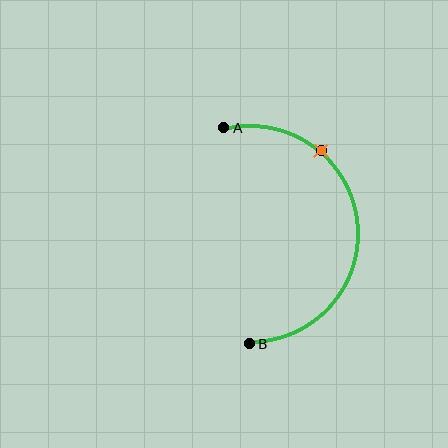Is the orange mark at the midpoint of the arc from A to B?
No. The orange mark lies on the arc but is closer to endpoint A. The arc midpoint would be at the point on the curve equidistant along the arc from both A and B.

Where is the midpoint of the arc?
The arc midpoint is the point on the curve farthest from the straight line joining A and B. It sits to the right of that line.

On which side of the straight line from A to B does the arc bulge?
The arc bulges to the right of the straight line connecting A and B.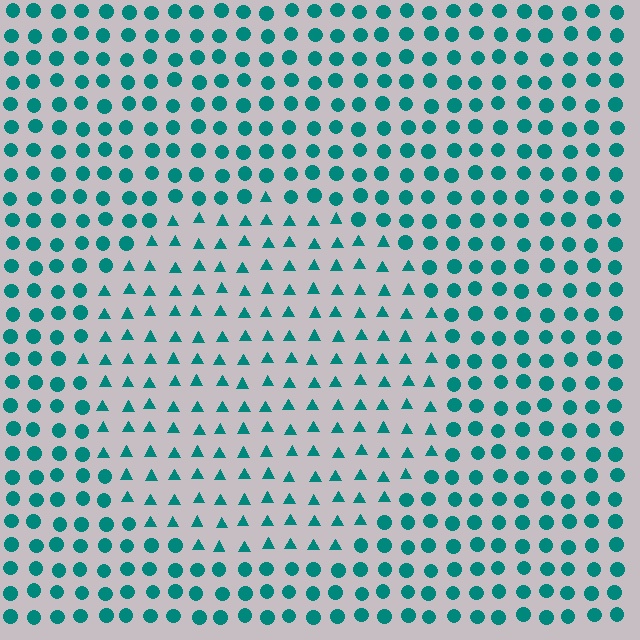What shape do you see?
I see a circle.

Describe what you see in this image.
The image is filled with small teal elements arranged in a uniform grid. A circle-shaped region contains triangles, while the surrounding area contains circles. The boundary is defined purely by the change in element shape.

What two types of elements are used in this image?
The image uses triangles inside the circle region and circles outside it.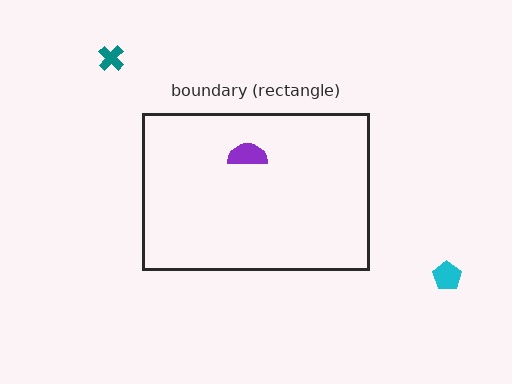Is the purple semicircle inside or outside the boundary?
Inside.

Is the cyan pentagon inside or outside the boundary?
Outside.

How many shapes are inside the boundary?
1 inside, 2 outside.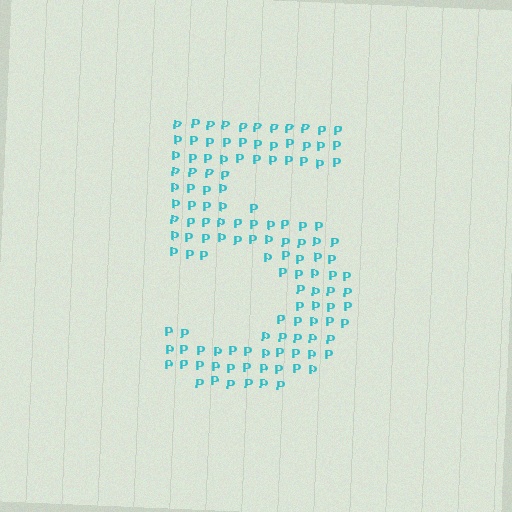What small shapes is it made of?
It is made of small letter P's.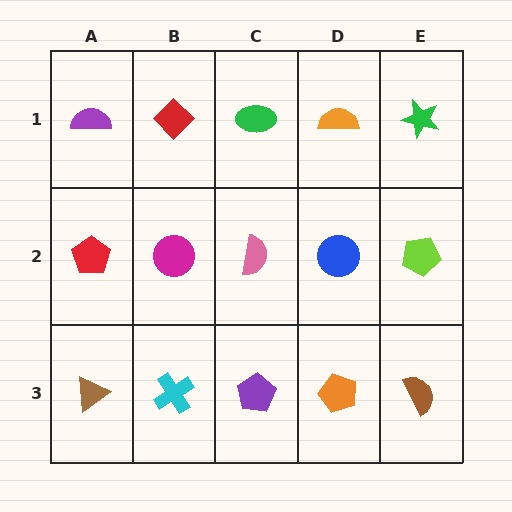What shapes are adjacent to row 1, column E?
A lime pentagon (row 2, column E), an orange semicircle (row 1, column D).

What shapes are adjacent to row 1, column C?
A pink semicircle (row 2, column C), a red diamond (row 1, column B), an orange semicircle (row 1, column D).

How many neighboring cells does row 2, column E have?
3.